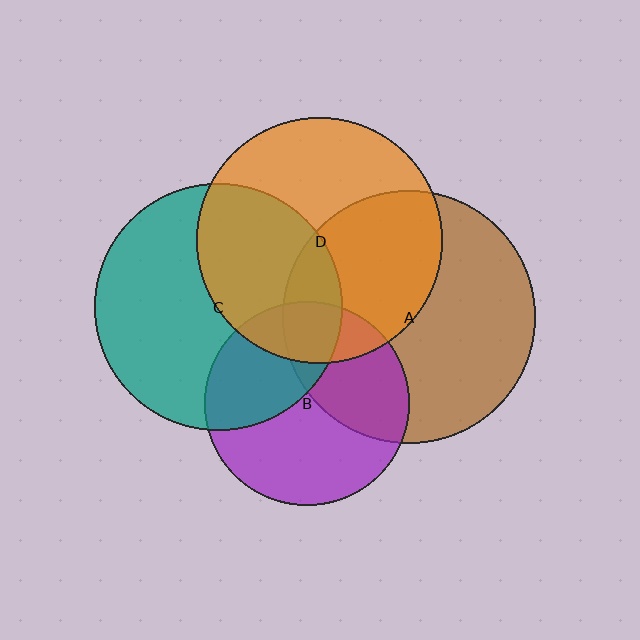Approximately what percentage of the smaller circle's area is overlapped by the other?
Approximately 15%.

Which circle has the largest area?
Circle A (brown).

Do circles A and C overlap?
Yes.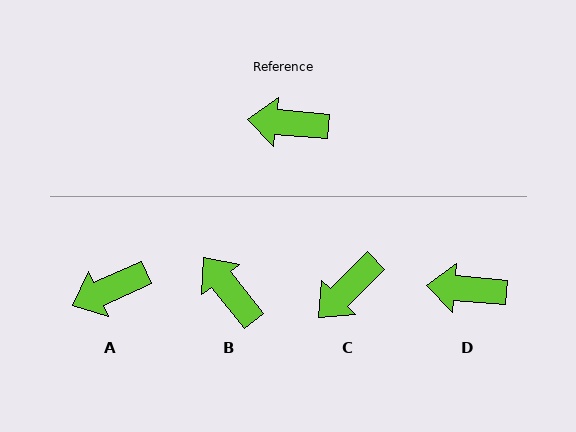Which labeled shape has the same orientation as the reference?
D.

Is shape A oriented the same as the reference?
No, it is off by about 29 degrees.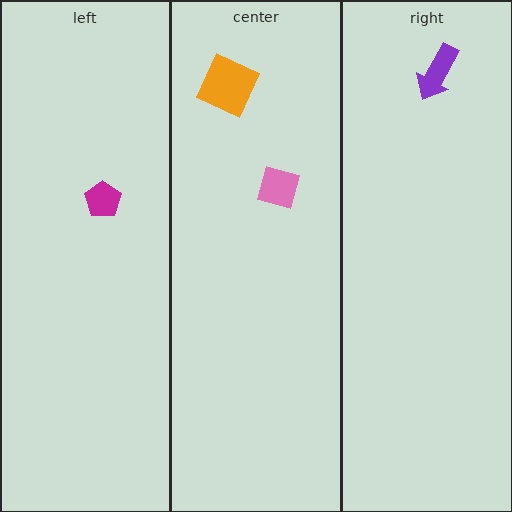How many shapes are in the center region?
2.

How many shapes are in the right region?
1.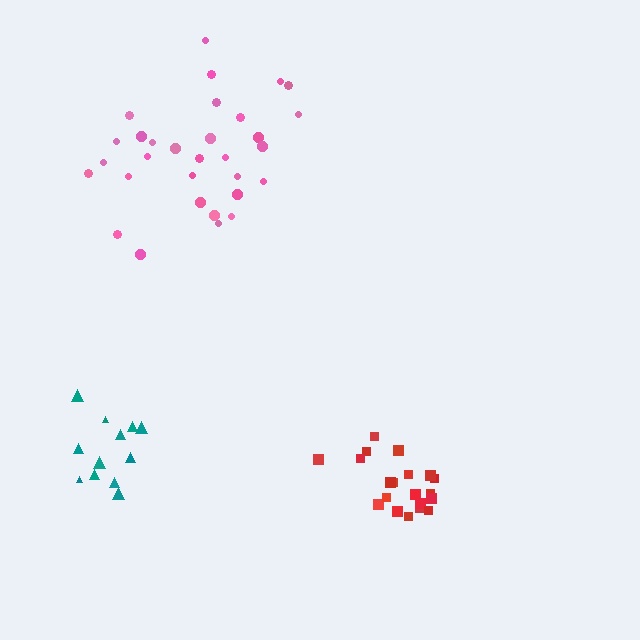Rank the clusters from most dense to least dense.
red, teal, pink.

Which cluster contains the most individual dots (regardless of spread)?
Pink (31).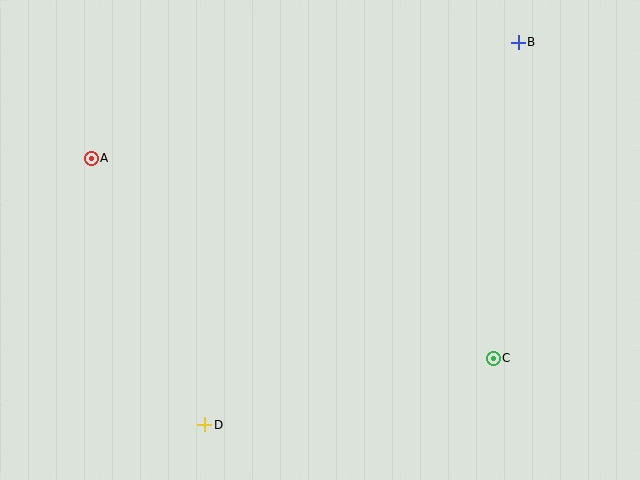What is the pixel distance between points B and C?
The distance between B and C is 317 pixels.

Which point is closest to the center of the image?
Point C at (493, 358) is closest to the center.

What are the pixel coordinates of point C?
Point C is at (493, 358).